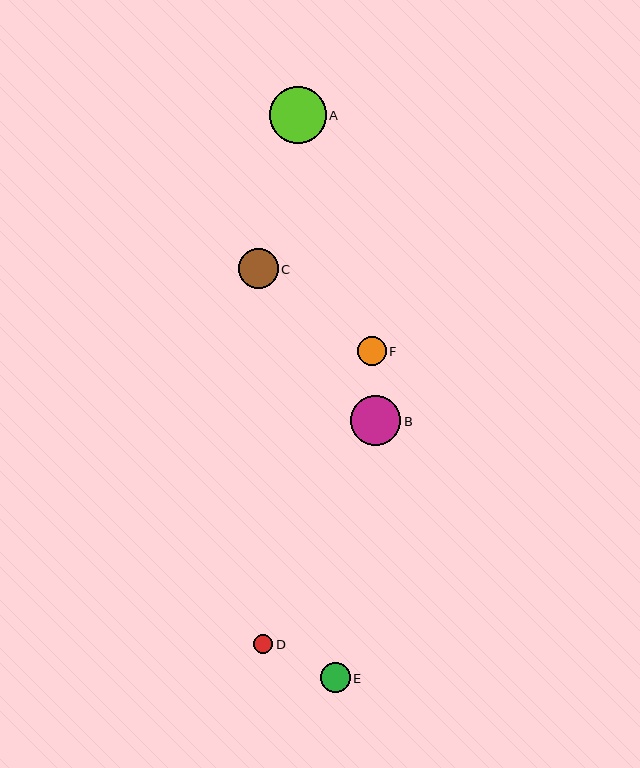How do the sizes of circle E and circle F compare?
Circle E and circle F are approximately the same size.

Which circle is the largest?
Circle A is the largest with a size of approximately 57 pixels.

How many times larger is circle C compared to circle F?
Circle C is approximately 1.4 times the size of circle F.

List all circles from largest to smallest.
From largest to smallest: A, B, C, E, F, D.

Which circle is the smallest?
Circle D is the smallest with a size of approximately 19 pixels.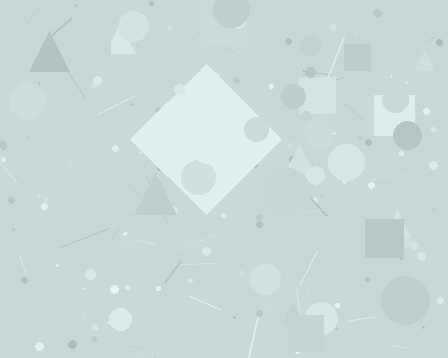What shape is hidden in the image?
A diamond is hidden in the image.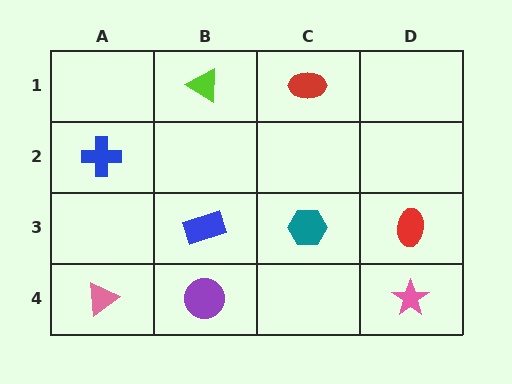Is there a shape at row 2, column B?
No, that cell is empty.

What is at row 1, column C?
A red ellipse.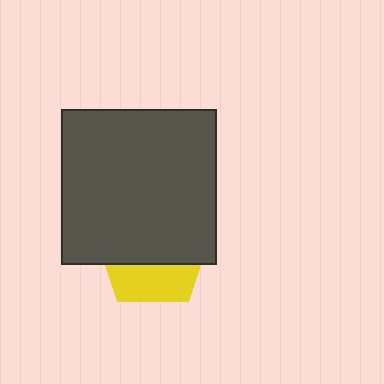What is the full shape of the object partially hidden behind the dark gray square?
The partially hidden object is a yellow pentagon.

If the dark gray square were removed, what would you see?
You would see the complete yellow pentagon.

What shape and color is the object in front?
The object in front is a dark gray square.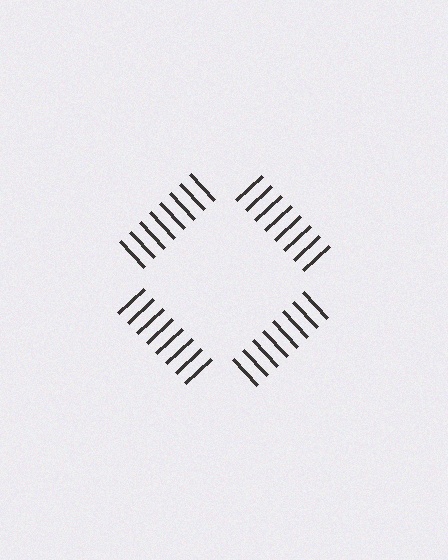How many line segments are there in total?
32 — 8 along each of the 4 edges.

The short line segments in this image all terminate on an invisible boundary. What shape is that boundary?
An illusory square — the line segments terminate on its edges but no continuous stroke is drawn.